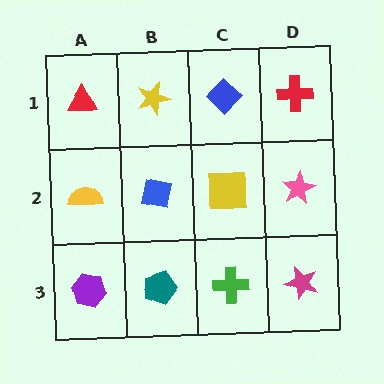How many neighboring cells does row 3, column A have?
2.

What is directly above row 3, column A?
A yellow semicircle.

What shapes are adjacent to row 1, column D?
A pink star (row 2, column D), a blue diamond (row 1, column C).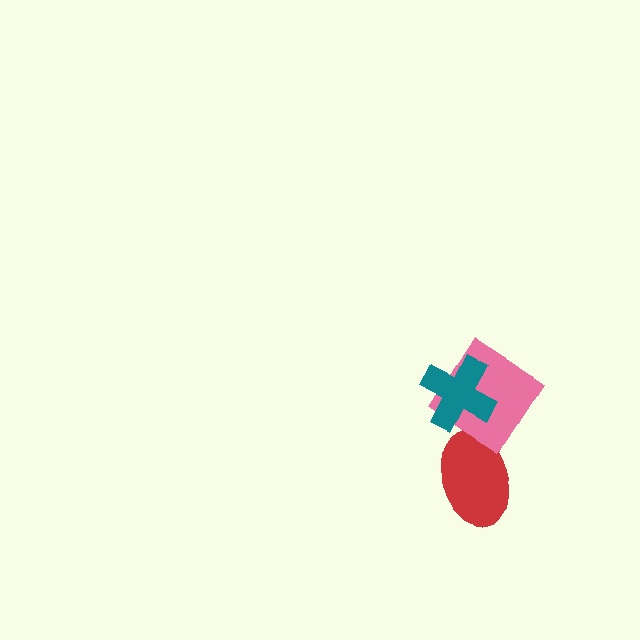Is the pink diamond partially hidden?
Yes, it is partially covered by another shape.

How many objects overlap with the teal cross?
1 object overlaps with the teal cross.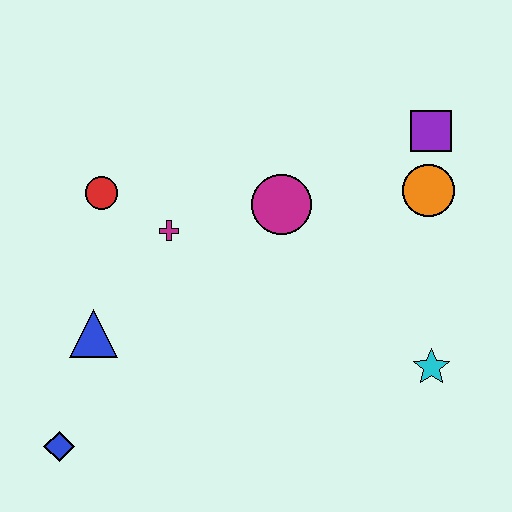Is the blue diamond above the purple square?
No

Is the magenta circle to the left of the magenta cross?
No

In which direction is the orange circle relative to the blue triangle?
The orange circle is to the right of the blue triangle.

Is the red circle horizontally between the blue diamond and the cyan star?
Yes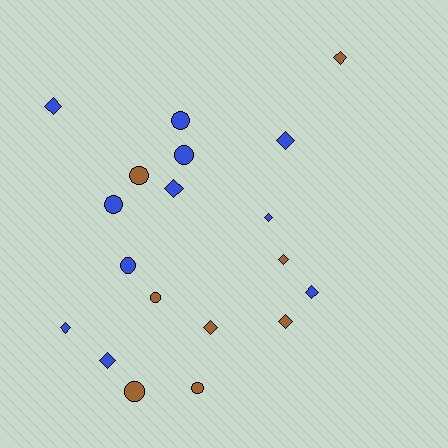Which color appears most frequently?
Blue, with 11 objects.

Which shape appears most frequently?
Diamond, with 11 objects.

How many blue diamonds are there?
There are 7 blue diamonds.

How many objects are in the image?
There are 19 objects.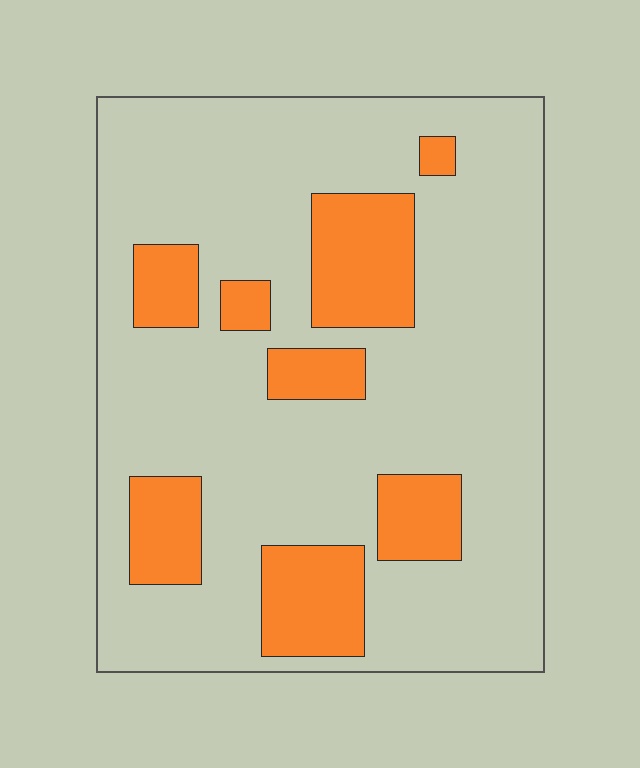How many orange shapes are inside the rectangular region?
8.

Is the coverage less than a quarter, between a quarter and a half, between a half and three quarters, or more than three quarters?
Less than a quarter.